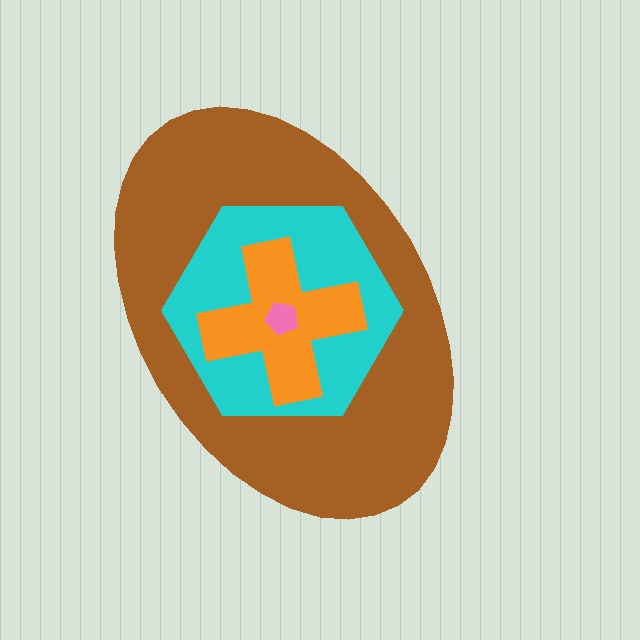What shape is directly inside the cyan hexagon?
The orange cross.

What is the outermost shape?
The brown ellipse.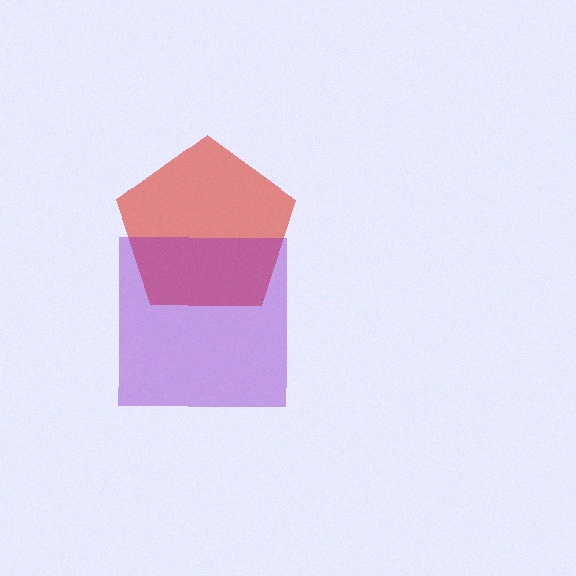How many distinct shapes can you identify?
There are 2 distinct shapes: a red pentagon, a purple square.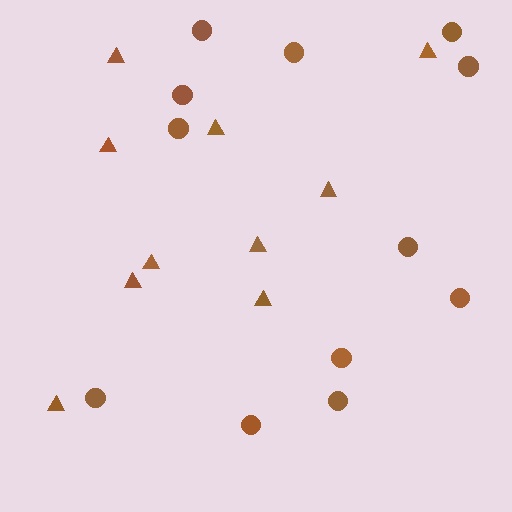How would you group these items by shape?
There are 2 groups: one group of triangles (10) and one group of circles (12).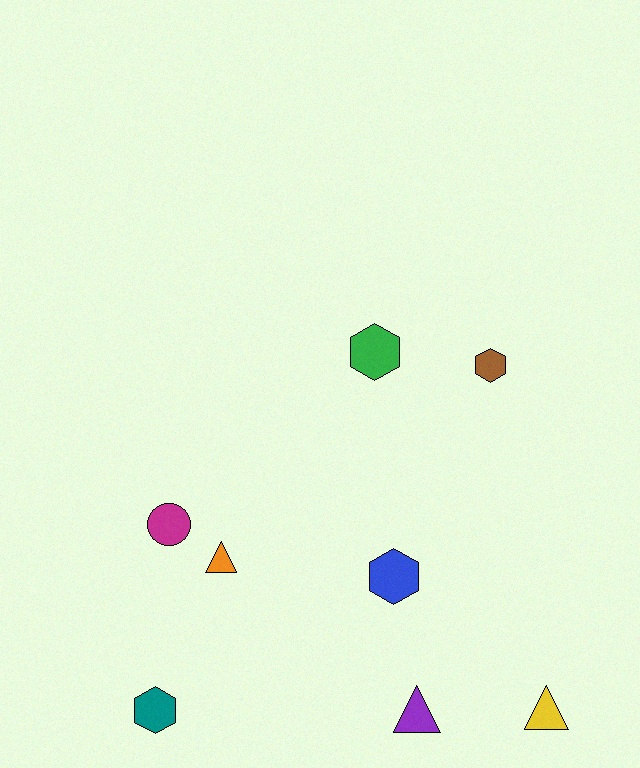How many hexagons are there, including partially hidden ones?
There are 4 hexagons.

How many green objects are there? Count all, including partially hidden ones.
There is 1 green object.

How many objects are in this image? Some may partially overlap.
There are 8 objects.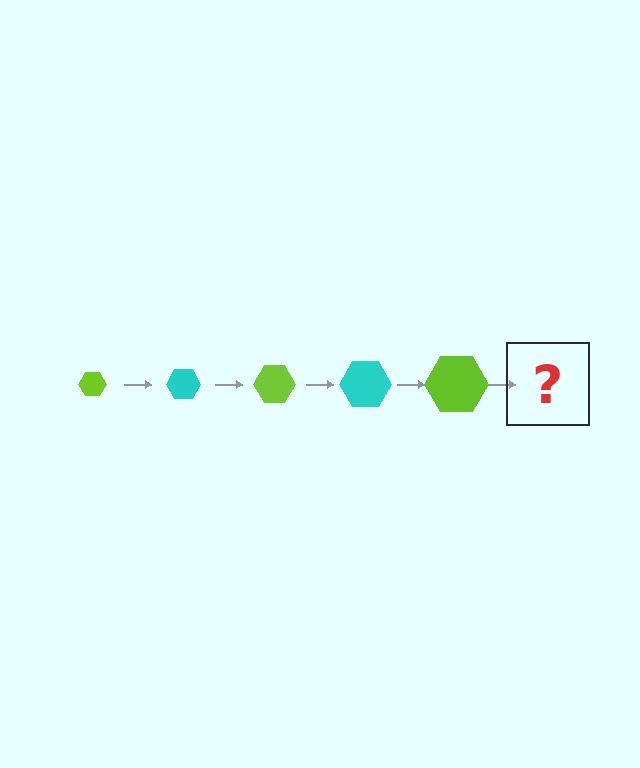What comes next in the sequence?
The next element should be a cyan hexagon, larger than the previous one.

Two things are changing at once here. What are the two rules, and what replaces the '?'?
The two rules are that the hexagon grows larger each step and the color cycles through lime and cyan. The '?' should be a cyan hexagon, larger than the previous one.